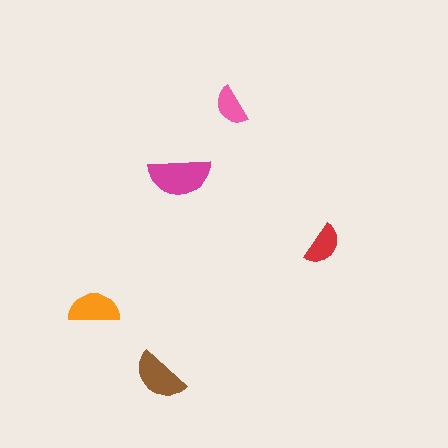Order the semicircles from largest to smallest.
the magenta one, the brown one, the orange one, the red one, the pink one.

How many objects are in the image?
There are 5 objects in the image.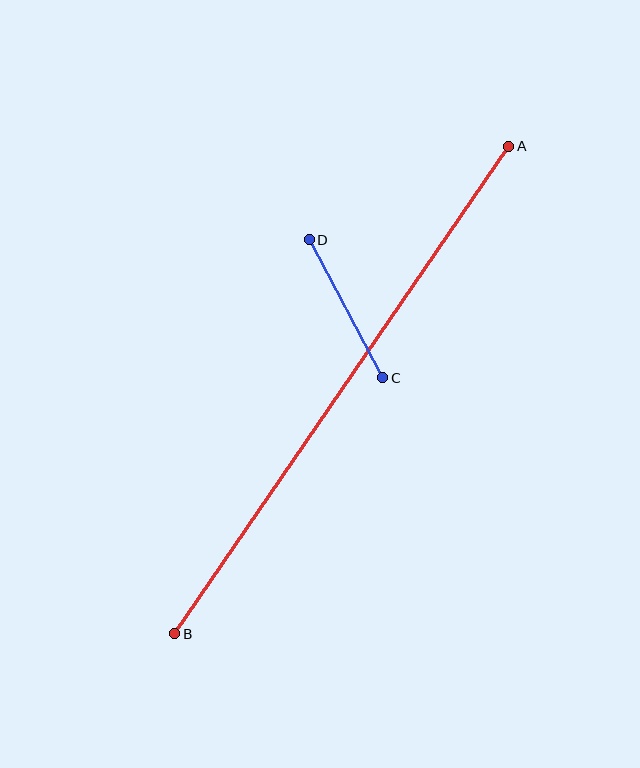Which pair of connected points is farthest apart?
Points A and B are farthest apart.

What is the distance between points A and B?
The distance is approximately 591 pixels.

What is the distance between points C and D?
The distance is approximately 157 pixels.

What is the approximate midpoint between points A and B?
The midpoint is at approximately (342, 390) pixels.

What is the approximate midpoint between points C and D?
The midpoint is at approximately (346, 309) pixels.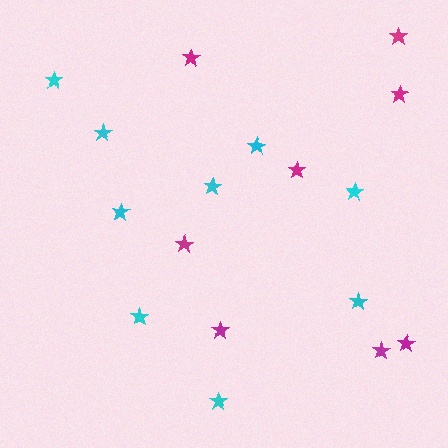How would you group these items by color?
There are 2 groups: one group of magenta stars (8) and one group of cyan stars (9).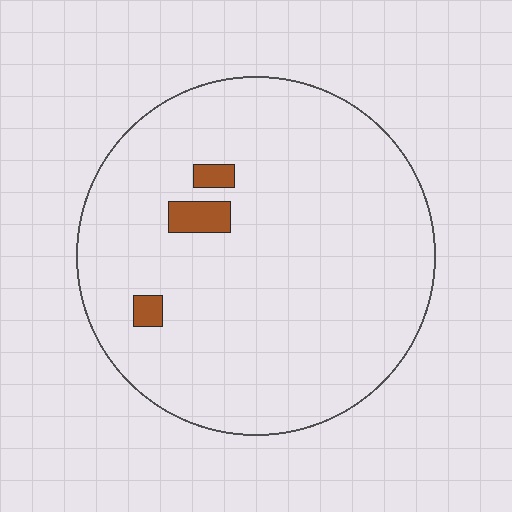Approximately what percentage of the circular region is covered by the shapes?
Approximately 5%.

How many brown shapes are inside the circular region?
3.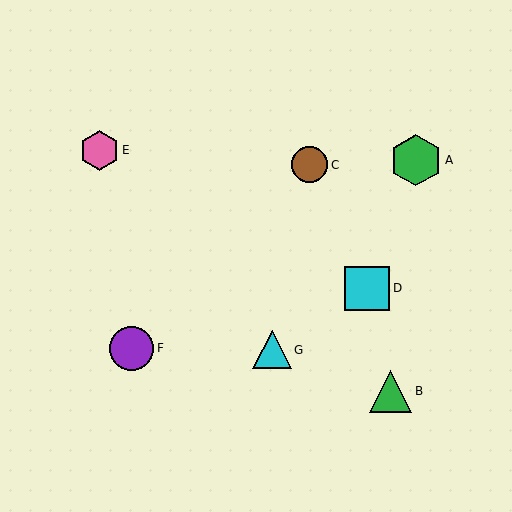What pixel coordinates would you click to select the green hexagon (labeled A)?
Click at (416, 160) to select the green hexagon A.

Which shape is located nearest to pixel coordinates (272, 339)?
The cyan triangle (labeled G) at (272, 350) is nearest to that location.